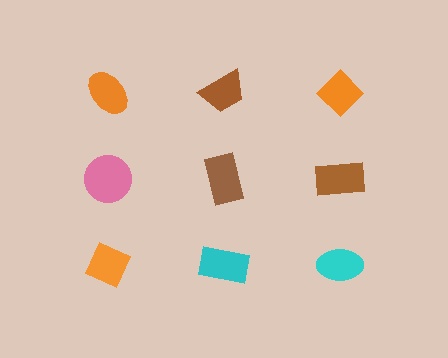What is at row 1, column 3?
An orange diamond.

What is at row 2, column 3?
A brown rectangle.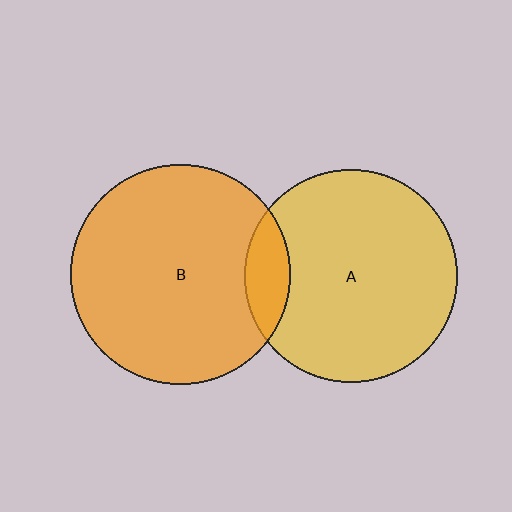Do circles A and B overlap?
Yes.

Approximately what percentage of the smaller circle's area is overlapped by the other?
Approximately 10%.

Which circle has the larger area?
Circle B (orange).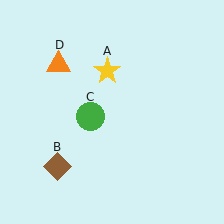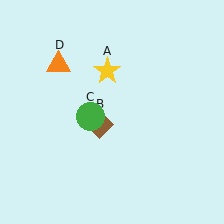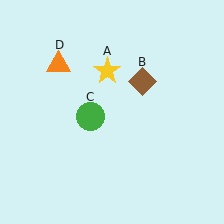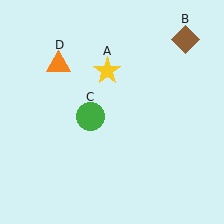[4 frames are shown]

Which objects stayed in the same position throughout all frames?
Yellow star (object A) and green circle (object C) and orange triangle (object D) remained stationary.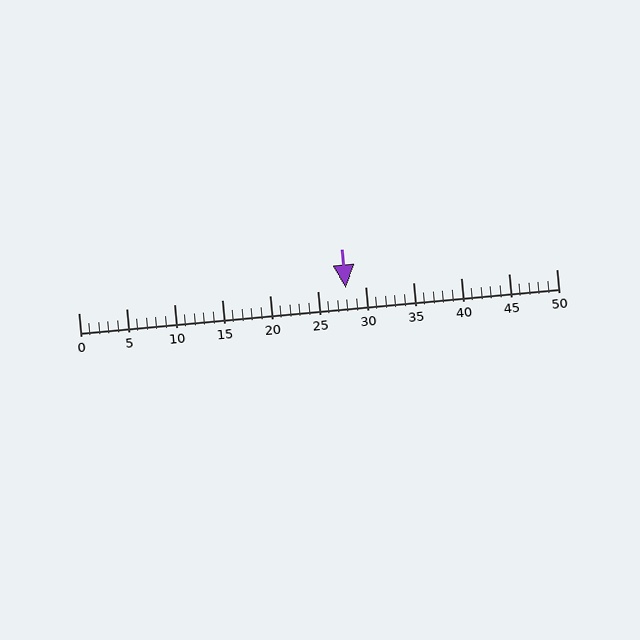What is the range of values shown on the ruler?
The ruler shows values from 0 to 50.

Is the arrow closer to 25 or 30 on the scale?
The arrow is closer to 30.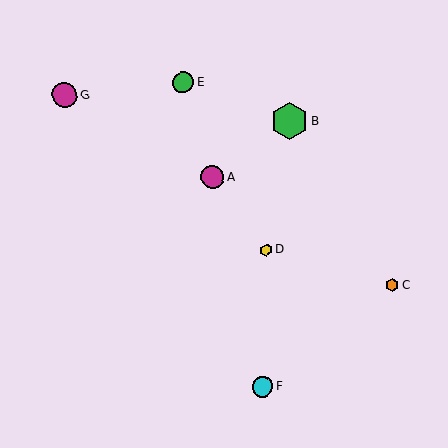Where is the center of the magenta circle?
The center of the magenta circle is at (213, 177).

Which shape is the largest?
The green hexagon (labeled B) is the largest.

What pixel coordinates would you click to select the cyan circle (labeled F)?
Click at (262, 387) to select the cyan circle F.